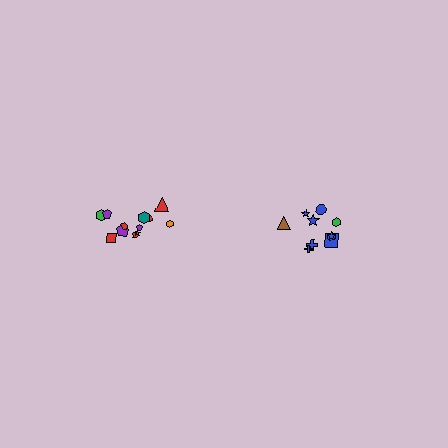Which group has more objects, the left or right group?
The left group.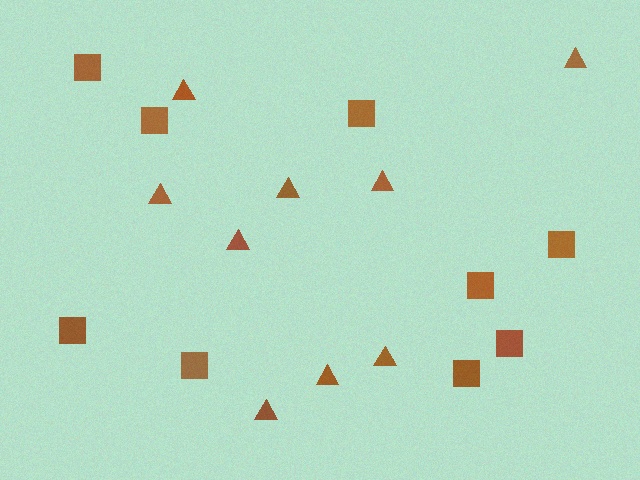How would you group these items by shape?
There are 2 groups: one group of squares (9) and one group of triangles (9).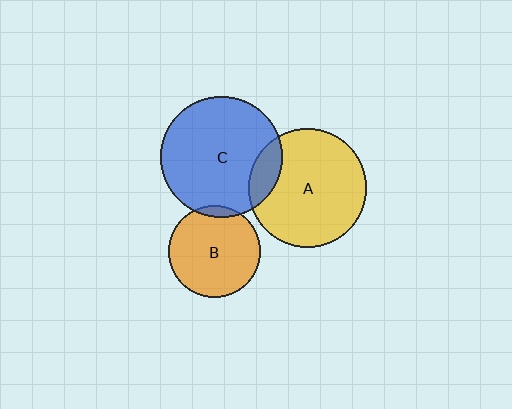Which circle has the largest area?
Circle C (blue).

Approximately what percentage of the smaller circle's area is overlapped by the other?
Approximately 5%.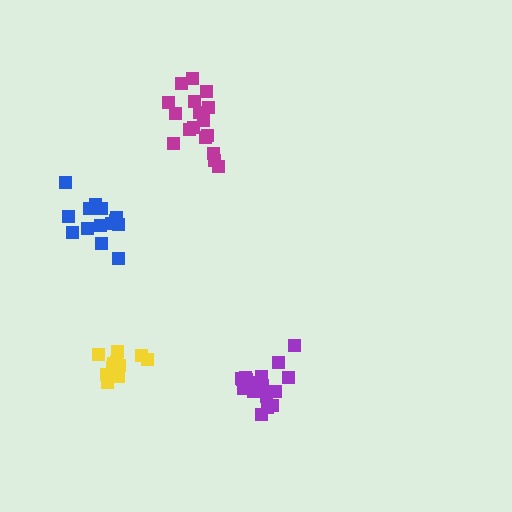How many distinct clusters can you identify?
There are 4 distinct clusters.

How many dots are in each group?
Group 1: 17 dots, Group 2: 11 dots, Group 3: 14 dots, Group 4: 17 dots (59 total).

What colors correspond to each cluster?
The clusters are colored: magenta, yellow, blue, purple.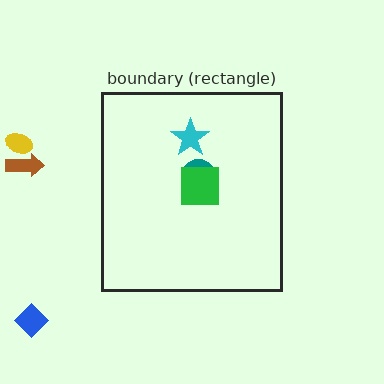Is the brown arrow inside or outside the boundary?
Outside.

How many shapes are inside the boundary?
3 inside, 3 outside.